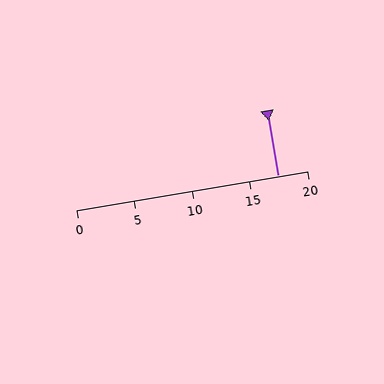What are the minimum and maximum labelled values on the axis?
The axis runs from 0 to 20.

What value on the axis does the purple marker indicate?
The marker indicates approximately 17.5.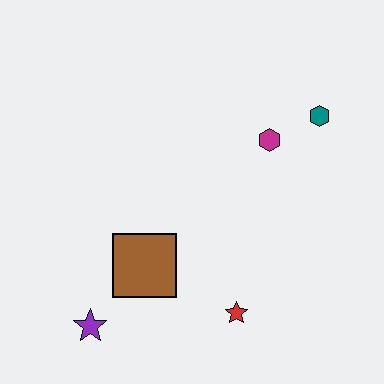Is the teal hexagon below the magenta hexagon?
No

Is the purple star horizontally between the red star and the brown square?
No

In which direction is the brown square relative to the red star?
The brown square is to the left of the red star.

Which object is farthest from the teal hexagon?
The purple star is farthest from the teal hexagon.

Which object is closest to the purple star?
The brown square is closest to the purple star.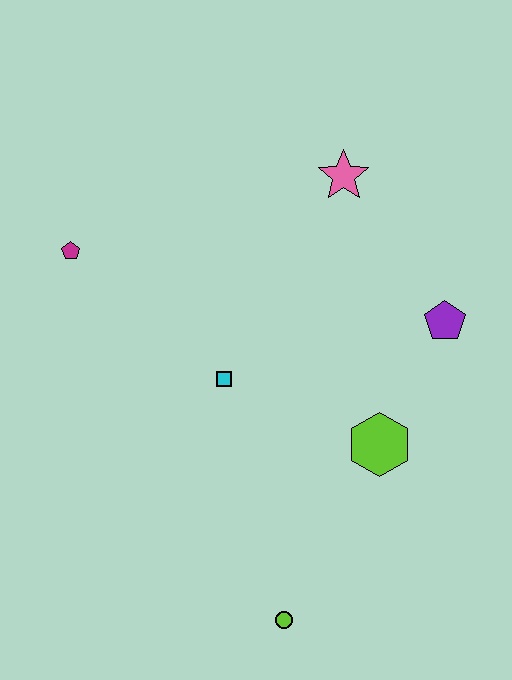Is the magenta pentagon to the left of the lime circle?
Yes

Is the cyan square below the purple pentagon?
Yes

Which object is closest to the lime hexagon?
The purple pentagon is closest to the lime hexagon.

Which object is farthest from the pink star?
The lime circle is farthest from the pink star.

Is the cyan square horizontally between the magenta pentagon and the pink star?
Yes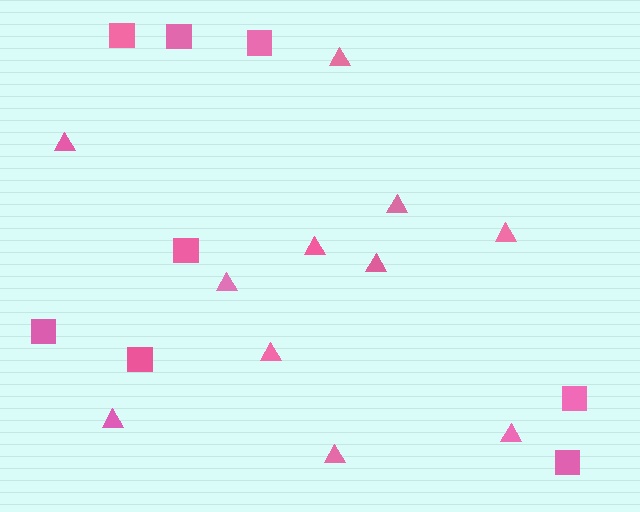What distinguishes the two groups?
There are 2 groups: one group of triangles (11) and one group of squares (8).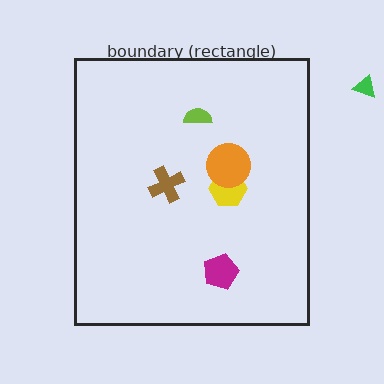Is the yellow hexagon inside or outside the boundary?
Inside.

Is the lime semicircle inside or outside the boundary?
Inside.